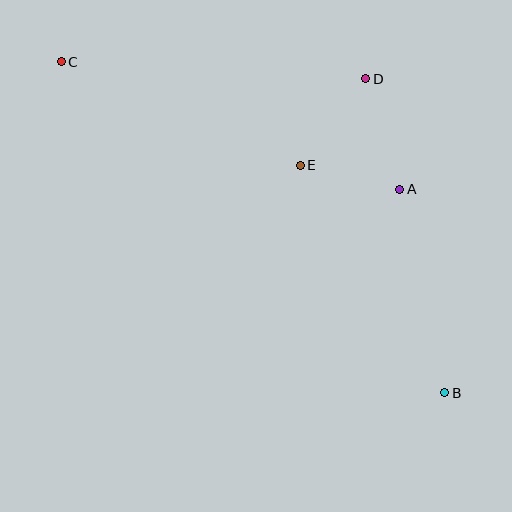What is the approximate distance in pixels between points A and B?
The distance between A and B is approximately 209 pixels.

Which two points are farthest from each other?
Points B and C are farthest from each other.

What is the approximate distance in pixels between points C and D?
The distance between C and D is approximately 305 pixels.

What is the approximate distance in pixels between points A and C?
The distance between A and C is approximately 362 pixels.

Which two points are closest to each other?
Points A and E are closest to each other.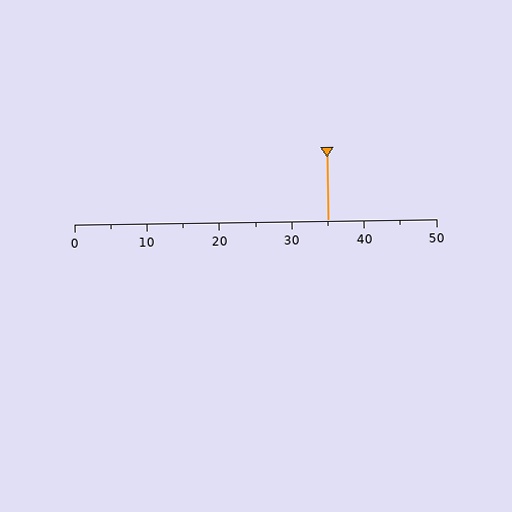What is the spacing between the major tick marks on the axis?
The major ticks are spaced 10 apart.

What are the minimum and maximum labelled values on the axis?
The axis runs from 0 to 50.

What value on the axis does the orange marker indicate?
The marker indicates approximately 35.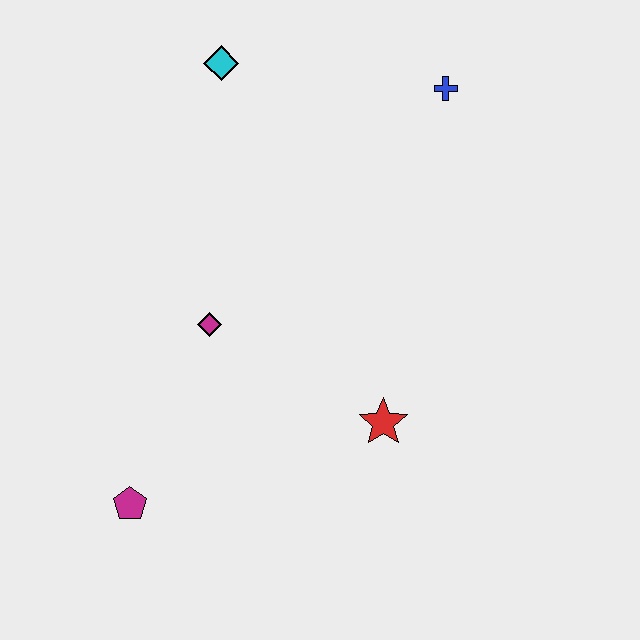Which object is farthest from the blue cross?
The magenta pentagon is farthest from the blue cross.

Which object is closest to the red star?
The magenta diamond is closest to the red star.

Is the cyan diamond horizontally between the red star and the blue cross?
No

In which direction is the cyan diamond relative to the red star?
The cyan diamond is above the red star.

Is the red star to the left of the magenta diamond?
No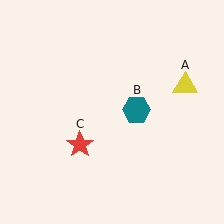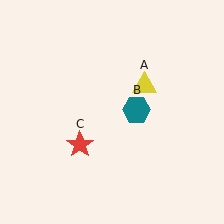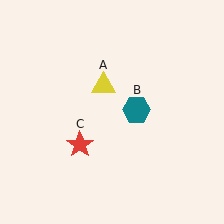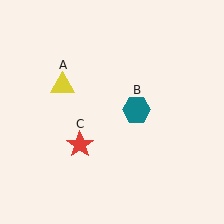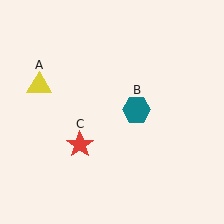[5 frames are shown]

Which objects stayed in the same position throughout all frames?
Teal hexagon (object B) and red star (object C) remained stationary.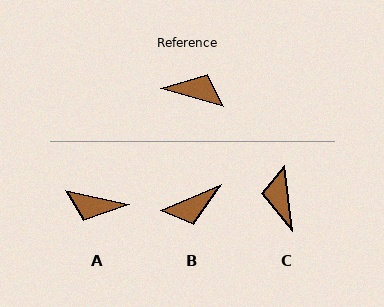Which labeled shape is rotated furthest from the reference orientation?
A, about 176 degrees away.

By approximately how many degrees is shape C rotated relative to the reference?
Approximately 113 degrees counter-clockwise.